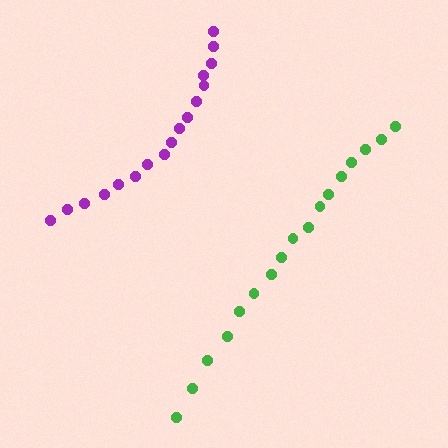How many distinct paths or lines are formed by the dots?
There are 2 distinct paths.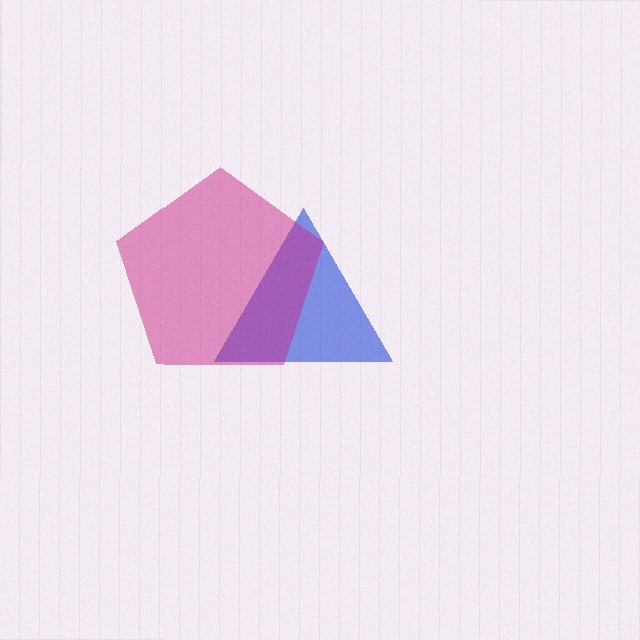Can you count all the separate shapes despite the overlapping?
Yes, there are 2 separate shapes.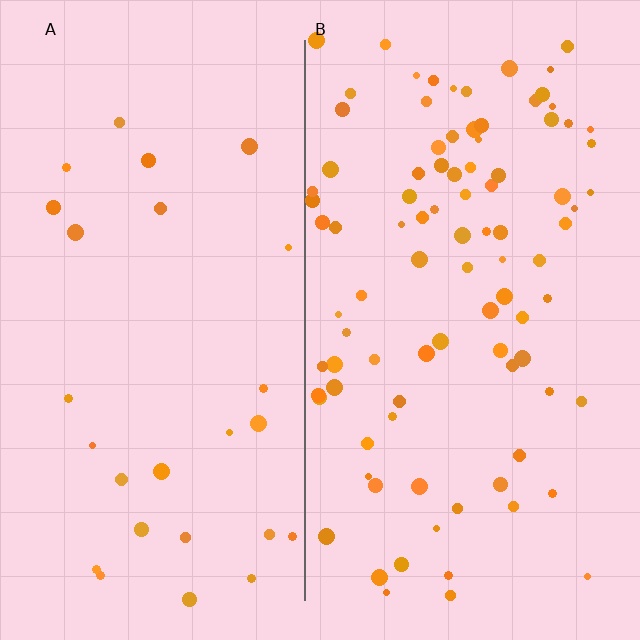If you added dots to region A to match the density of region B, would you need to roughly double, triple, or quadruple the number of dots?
Approximately quadruple.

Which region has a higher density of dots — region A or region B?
B (the right).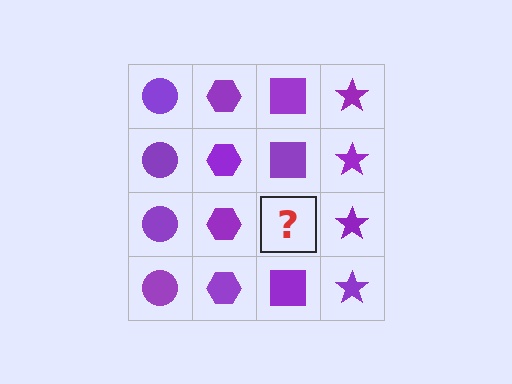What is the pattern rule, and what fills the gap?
The rule is that each column has a consistent shape. The gap should be filled with a purple square.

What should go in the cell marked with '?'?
The missing cell should contain a purple square.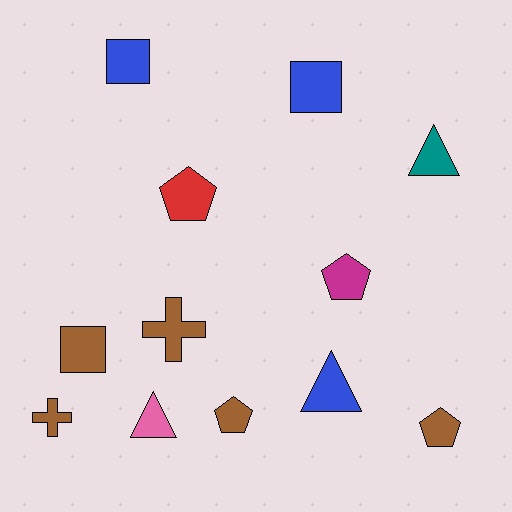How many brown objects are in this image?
There are 5 brown objects.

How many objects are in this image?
There are 12 objects.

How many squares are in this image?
There are 3 squares.